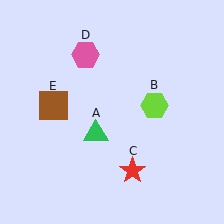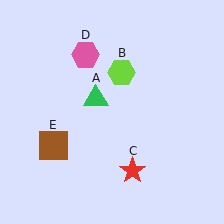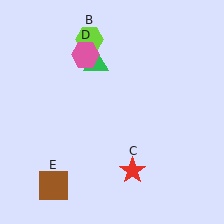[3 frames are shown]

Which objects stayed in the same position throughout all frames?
Red star (object C) and pink hexagon (object D) remained stationary.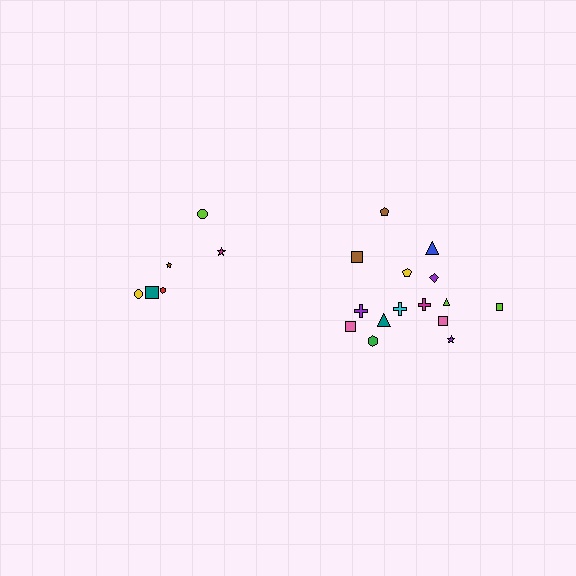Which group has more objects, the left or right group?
The right group.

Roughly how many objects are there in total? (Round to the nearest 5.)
Roughly 20 objects in total.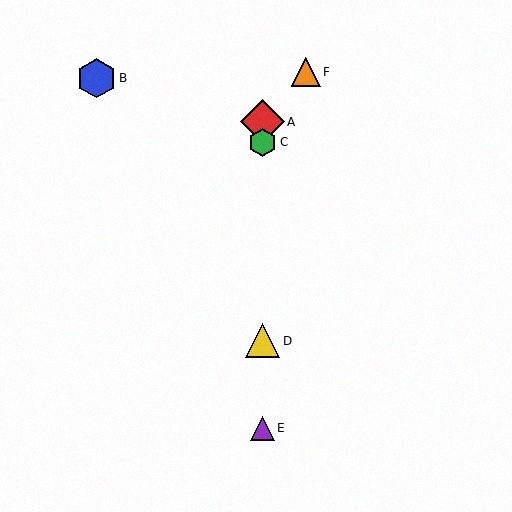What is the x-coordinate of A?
Object A is at x≈263.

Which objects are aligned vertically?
Objects A, C, D, E are aligned vertically.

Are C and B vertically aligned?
No, C is at x≈263 and B is at x≈97.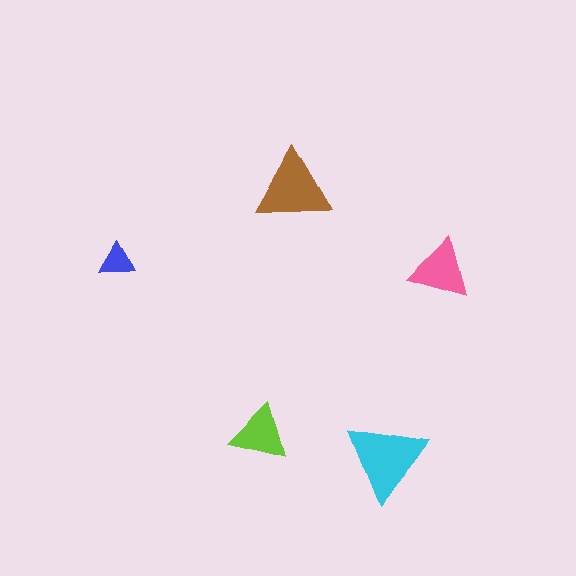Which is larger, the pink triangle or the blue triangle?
The pink one.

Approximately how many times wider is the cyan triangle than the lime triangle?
About 1.5 times wider.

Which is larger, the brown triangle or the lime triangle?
The brown one.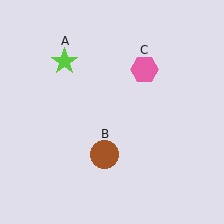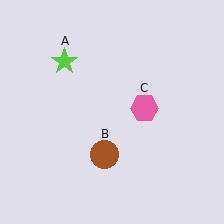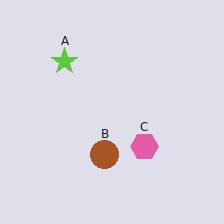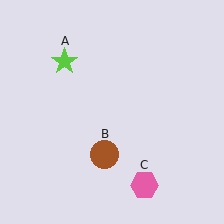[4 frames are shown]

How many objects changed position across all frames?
1 object changed position: pink hexagon (object C).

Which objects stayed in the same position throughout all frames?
Lime star (object A) and brown circle (object B) remained stationary.